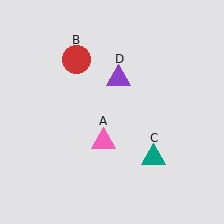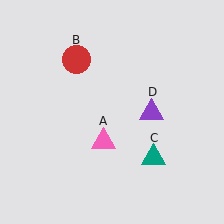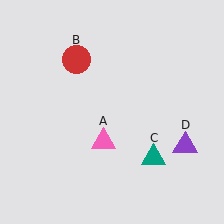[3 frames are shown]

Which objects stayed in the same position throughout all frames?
Pink triangle (object A) and red circle (object B) and teal triangle (object C) remained stationary.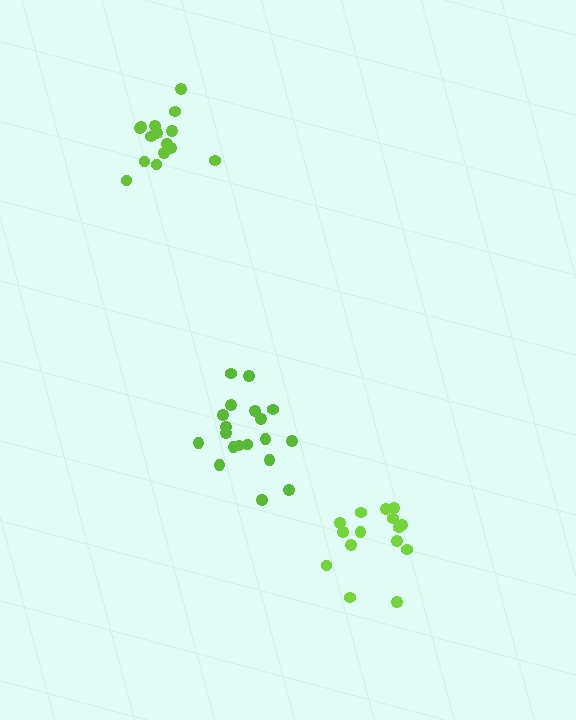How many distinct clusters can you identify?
There are 3 distinct clusters.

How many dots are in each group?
Group 1: 15 dots, Group 2: 19 dots, Group 3: 15 dots (49 total).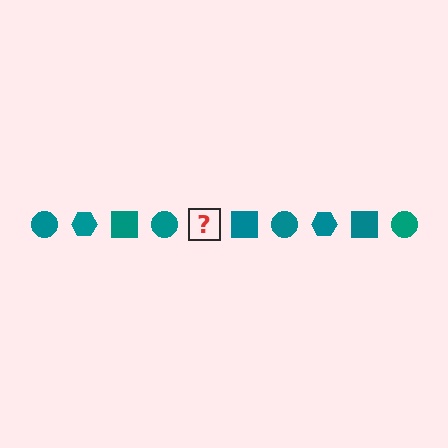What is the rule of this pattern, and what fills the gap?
The rule is that the pattern cycles through circle, hexagon, square shapes in teal. The gap should be filled with a teal hexagon.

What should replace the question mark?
The question mark should be replaced with a teal hexagon.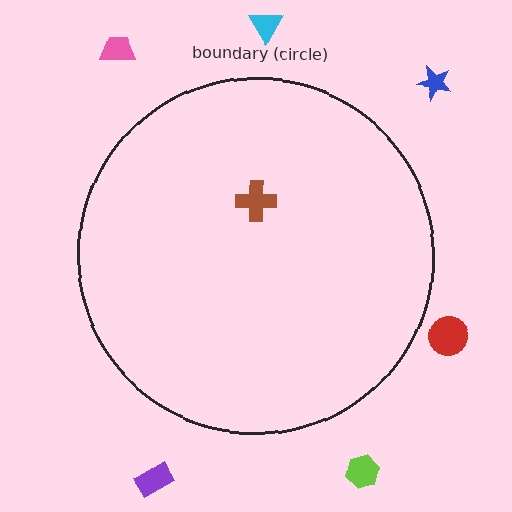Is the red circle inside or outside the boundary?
Outside.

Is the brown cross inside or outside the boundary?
Inside.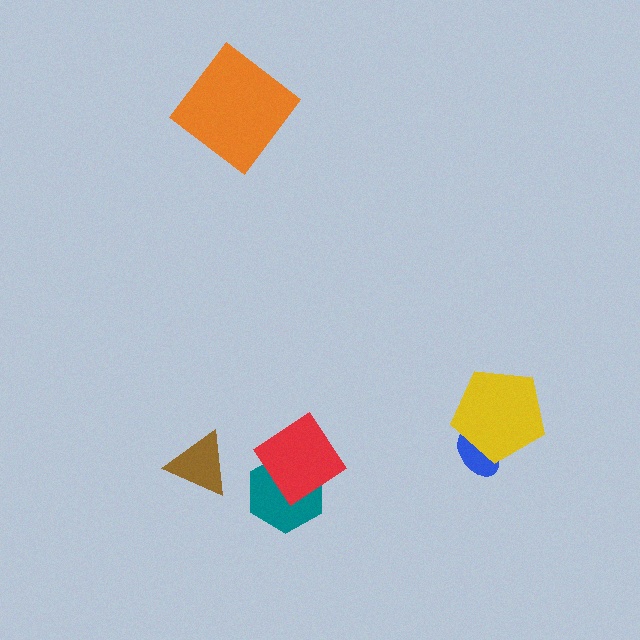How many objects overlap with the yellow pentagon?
1 object overlaps with the yellow pentagon.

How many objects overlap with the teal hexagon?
1 object overlaps with the teal hexagon.